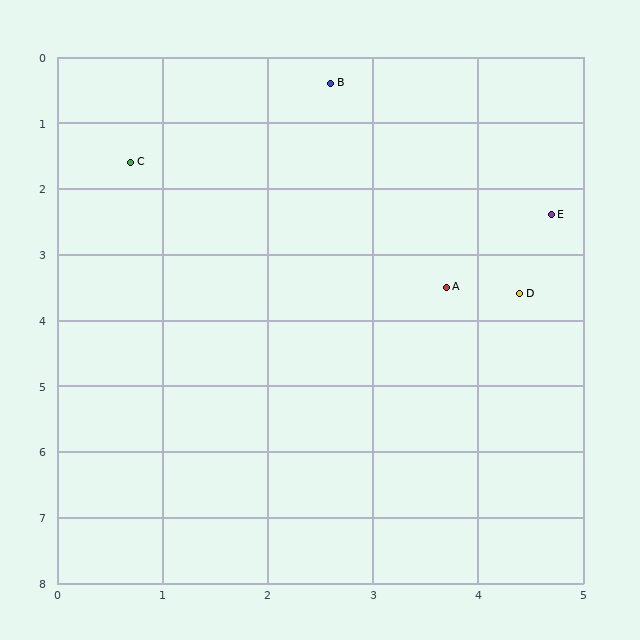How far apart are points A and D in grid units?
Points A and D are about 0.7 grid units apart.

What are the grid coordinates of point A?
Point A is at approximately (3.7, 3.5).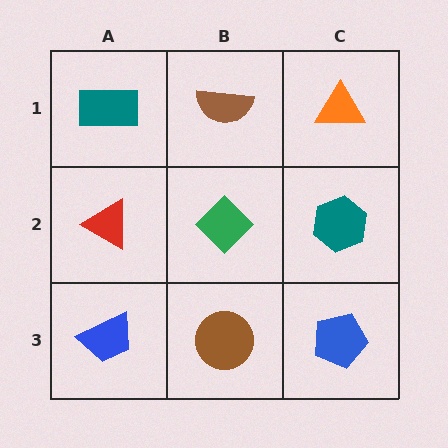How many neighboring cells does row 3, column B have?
3.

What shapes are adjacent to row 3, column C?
A teal hexagon (row 2, column C), a brown circle (row 3, column B).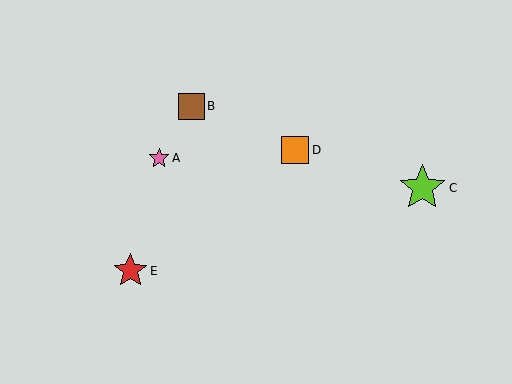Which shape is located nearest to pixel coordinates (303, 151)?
The orange square (labeled D) at (295, 150) is nearest to that location.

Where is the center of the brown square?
The center of the brown square is at (192, 106).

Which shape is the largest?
The lime star (labeled C) is the largest.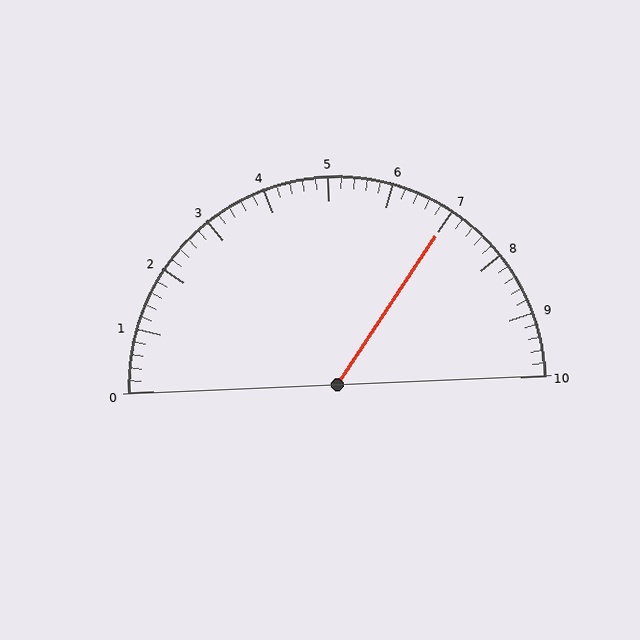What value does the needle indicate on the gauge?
The needle indicates approximately 7.0.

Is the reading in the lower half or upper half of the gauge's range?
The reading is in the upper half of the range (0 to 10).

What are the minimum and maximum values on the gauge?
The gauge ranges from 0 to 10.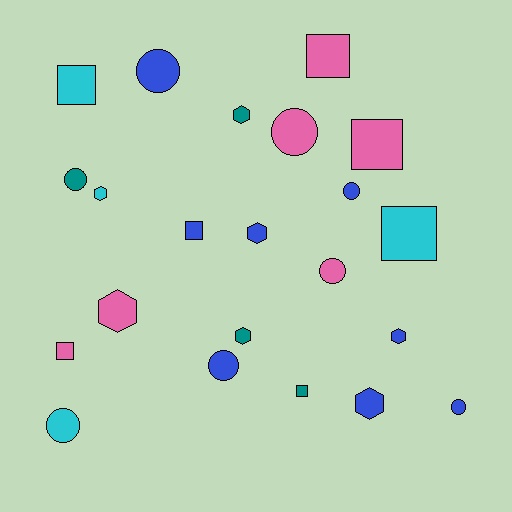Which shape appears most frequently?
Circle, with 8 objects.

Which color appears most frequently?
Blue, with 8 objects.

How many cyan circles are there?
There is 1 cyan circle.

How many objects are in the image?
There are 22 objects.